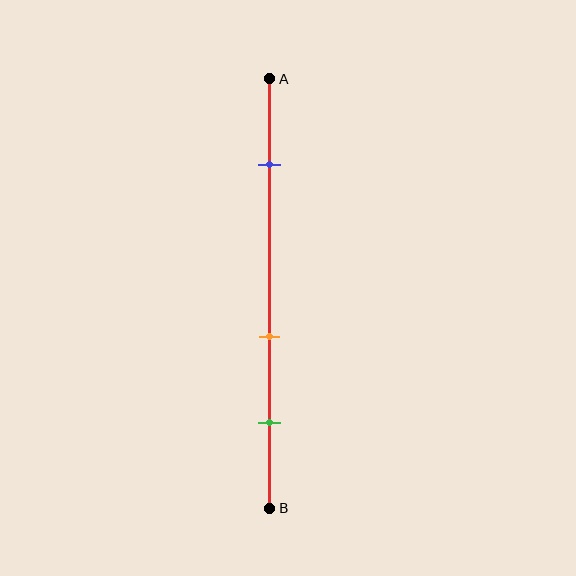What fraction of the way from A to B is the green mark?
The green mark is approximately 80% (0.8) of the way from A to B.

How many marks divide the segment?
There are 3 marks dividing the segment.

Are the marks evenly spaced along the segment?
No, the marks are not evenly spaced.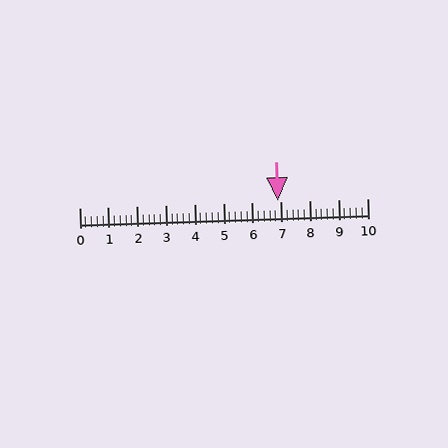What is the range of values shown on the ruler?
The ruler shows values from 0 to 10.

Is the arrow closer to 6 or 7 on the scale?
The arrow is closer to 7.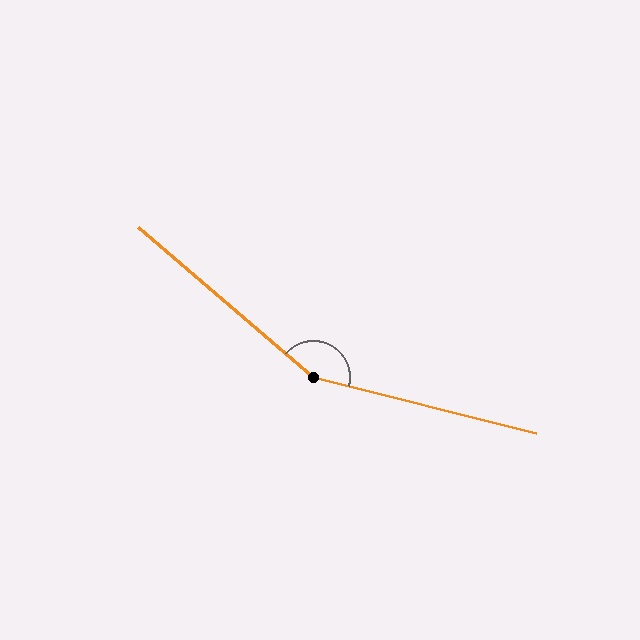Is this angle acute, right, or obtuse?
It is obtuse.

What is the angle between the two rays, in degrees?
Approximately 153 degrees.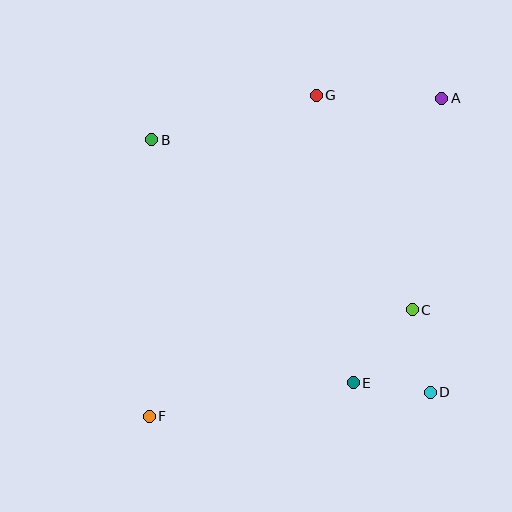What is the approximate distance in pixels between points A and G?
The distance between A and G is approximately 125 pixels.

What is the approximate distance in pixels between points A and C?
The distance between A and C is approximately 214 pixels.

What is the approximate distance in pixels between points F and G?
The distance between F and G is approximately 362 pixels.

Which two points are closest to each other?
Points D and E are closest to each other.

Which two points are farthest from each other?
Points A and F are farthest from each other.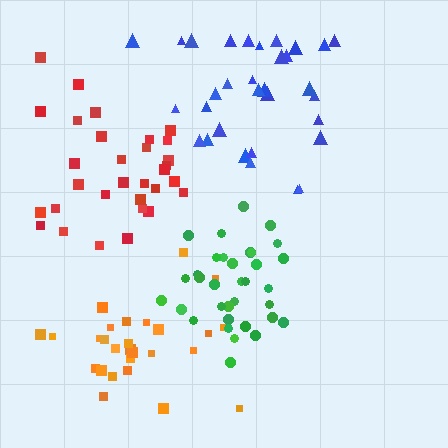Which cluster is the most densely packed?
Green.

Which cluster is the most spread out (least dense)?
Blue.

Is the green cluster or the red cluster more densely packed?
Green.